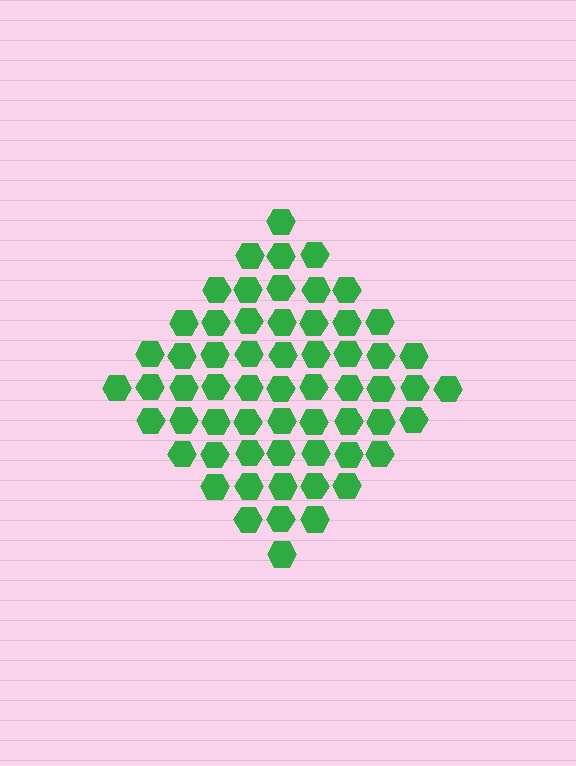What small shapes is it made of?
It is made of small hexagons.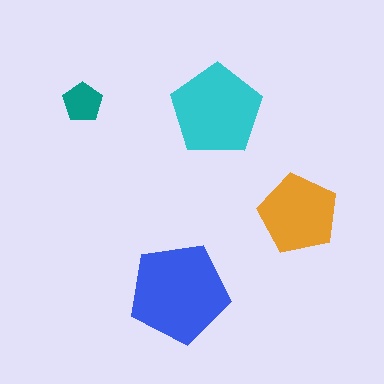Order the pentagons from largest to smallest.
the blue one, the cyan one, the orange one, the teal one.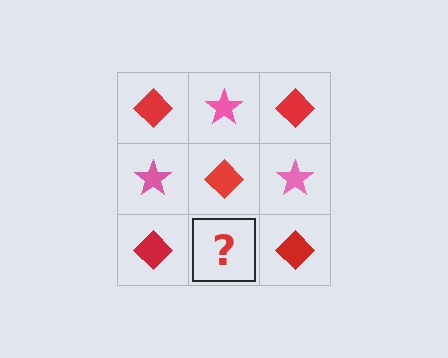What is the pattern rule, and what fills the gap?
The rule is that it alternates red diamond and pink star in a checkerboard pattern. The gap should be filled with a pink star.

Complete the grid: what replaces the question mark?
The question mark should be replaced with a pink star.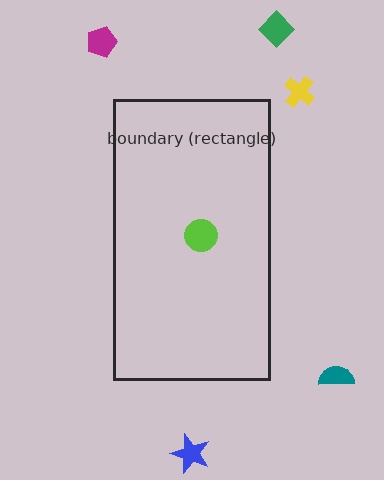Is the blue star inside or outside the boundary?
Outside.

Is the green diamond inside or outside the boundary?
Outside.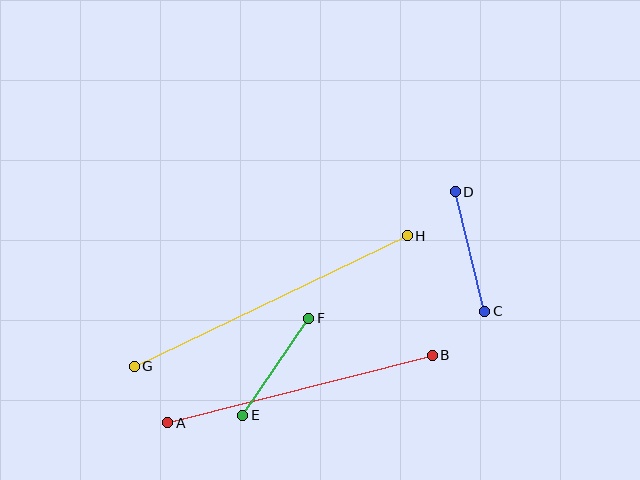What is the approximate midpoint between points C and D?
The midpoint is at approximately (470, 252) pixels.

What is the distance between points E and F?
The distance is approximately 117 pixels.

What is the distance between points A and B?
The distance is approximately 273 pixels.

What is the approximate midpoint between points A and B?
The midpoint is at approximately (300, 389) pixels.